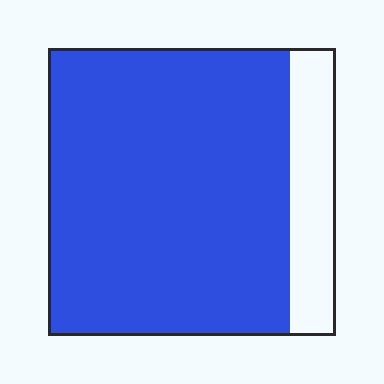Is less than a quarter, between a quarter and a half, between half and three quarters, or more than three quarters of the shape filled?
More than three quarters.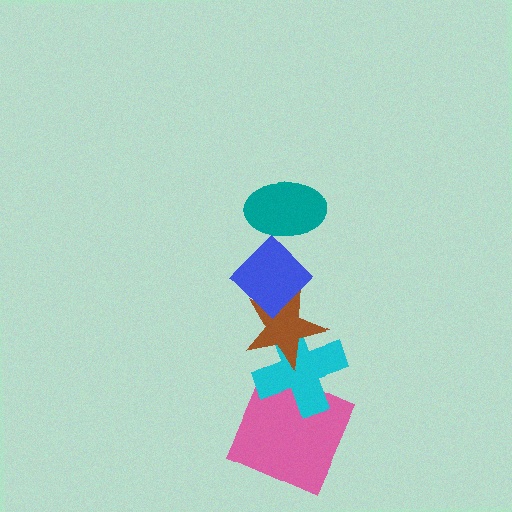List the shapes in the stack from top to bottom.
From top to bottom: the teal ellipse, the blue diamond, the brown star, the cyan cross, the pink square.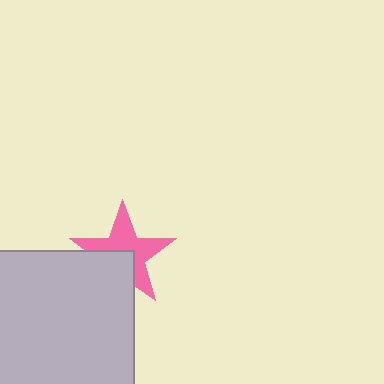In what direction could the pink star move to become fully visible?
The pink star could move toward the upper-right. That would shift it out from behind the light gray square entirely.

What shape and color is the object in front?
The object in front is a light gray square.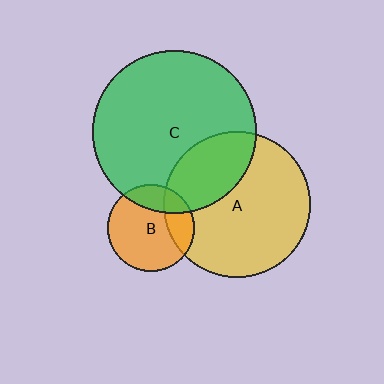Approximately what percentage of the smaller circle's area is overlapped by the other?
Approximately 30%.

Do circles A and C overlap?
Yes.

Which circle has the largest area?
Circle C (green).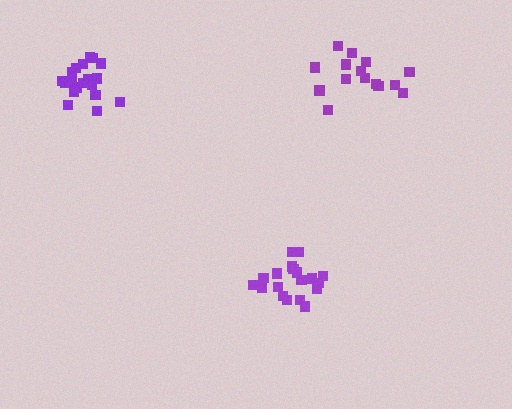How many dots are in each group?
Group 1: 19 dots, Group 2: 19 dots, Group 3: 15 dots (53 total).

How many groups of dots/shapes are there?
There are 3 groups.